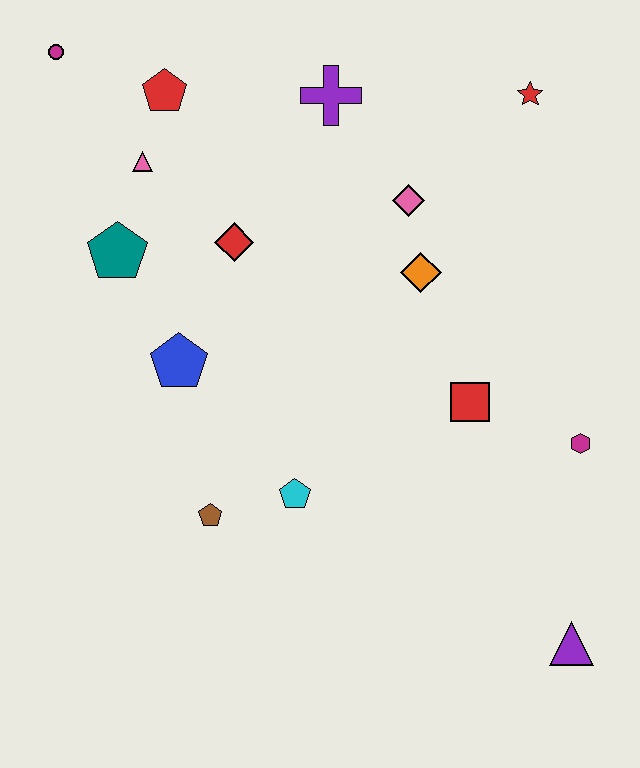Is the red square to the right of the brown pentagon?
Yes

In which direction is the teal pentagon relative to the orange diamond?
The teal pentagon is to the left of the orange diamond.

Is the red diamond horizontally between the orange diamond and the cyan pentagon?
No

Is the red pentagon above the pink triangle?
Yes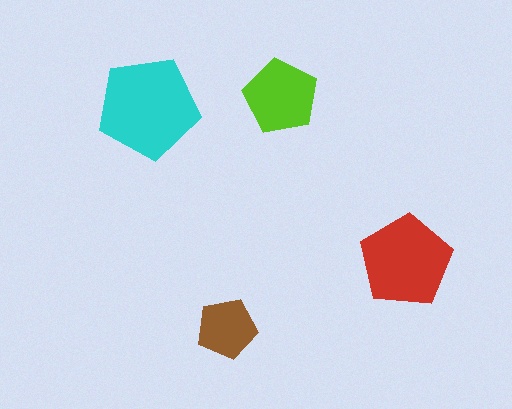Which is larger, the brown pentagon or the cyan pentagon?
The cyan one.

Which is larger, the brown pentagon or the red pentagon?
The red one.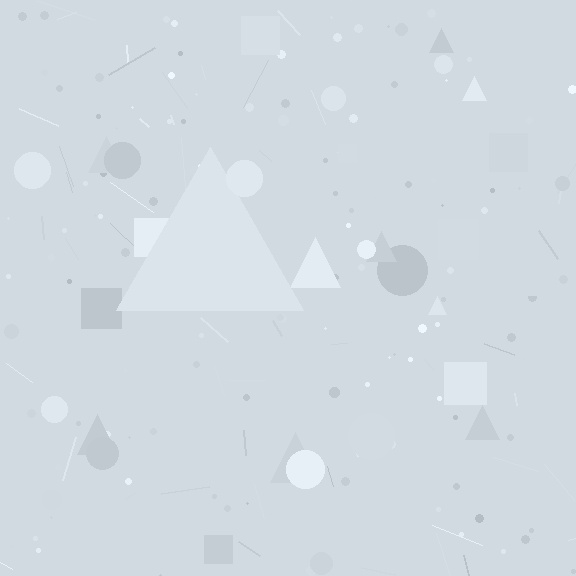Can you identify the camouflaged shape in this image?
The camouflaged shape is a triangle.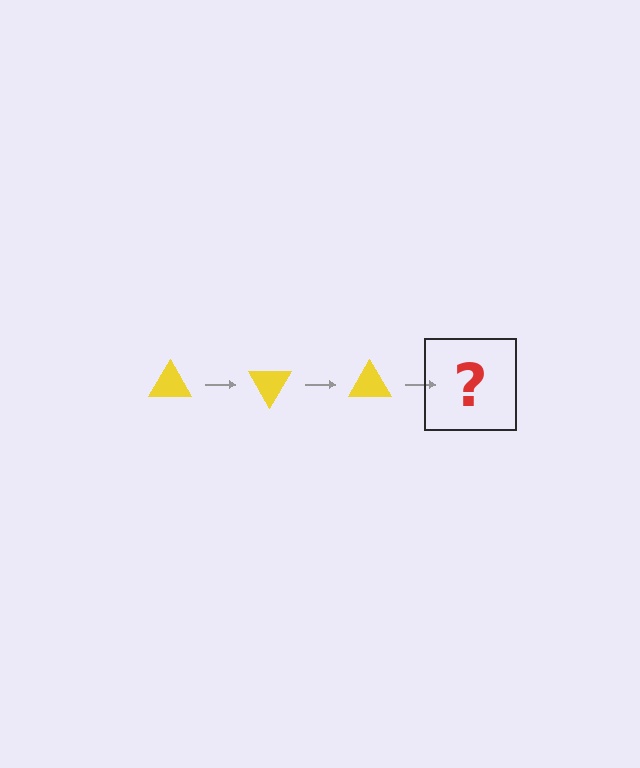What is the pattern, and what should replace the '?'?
The pattern is that the triangle rotates 60 degrees each step. The '?' should be a yellow triangle rotated 180 degrees.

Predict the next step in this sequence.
The next step is a yellow triangle rotated 180 degrees.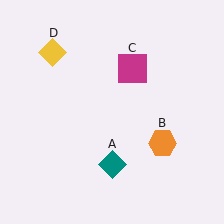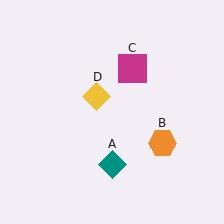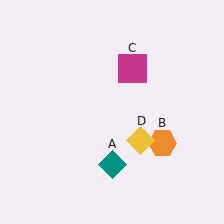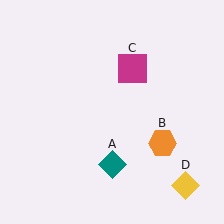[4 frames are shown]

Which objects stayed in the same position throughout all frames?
Teal diamond (object A) and orange hexagon (object B) and magenta square (object C) remained stationary.